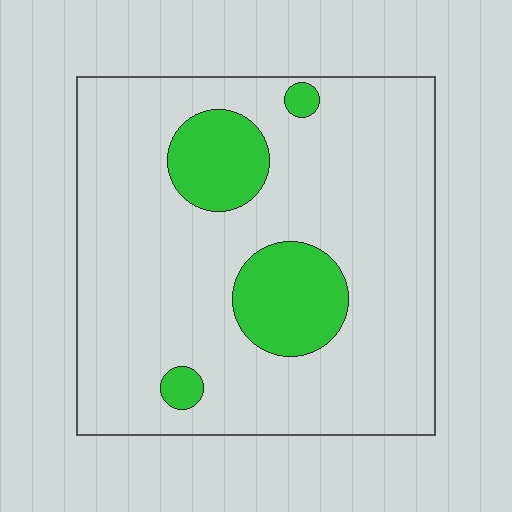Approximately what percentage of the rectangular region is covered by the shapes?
Approximately 15%.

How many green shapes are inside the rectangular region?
4.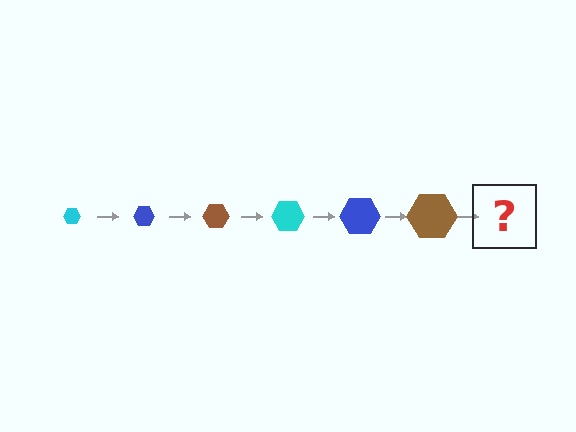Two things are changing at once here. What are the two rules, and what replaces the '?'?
The two rules are that the hexagon grows larger each step and the color cycles through cyan, blue, and brown. The '?' should be a cyan hexagon, larger than the previous one.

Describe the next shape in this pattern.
It should be a cyan hexagon, larger than the previous one.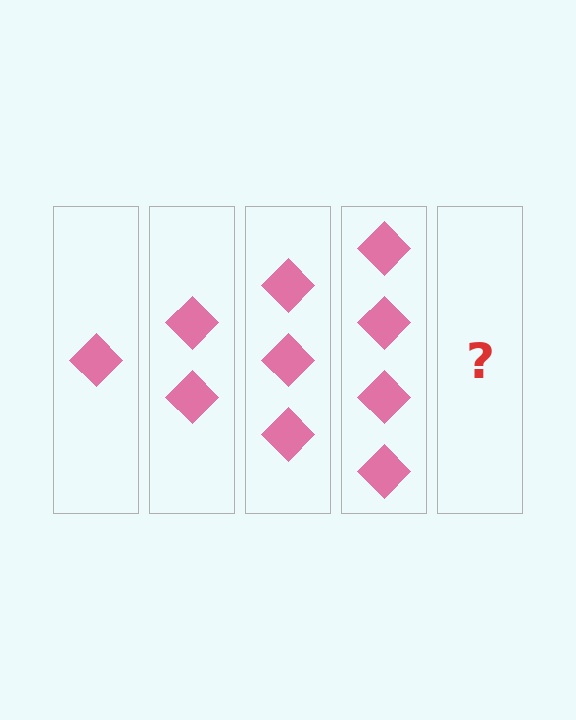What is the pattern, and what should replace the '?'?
The pattern is that each step adds one more diamond. The '?' should be 5 diamonds.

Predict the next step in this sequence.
The next step is 5 diamonds.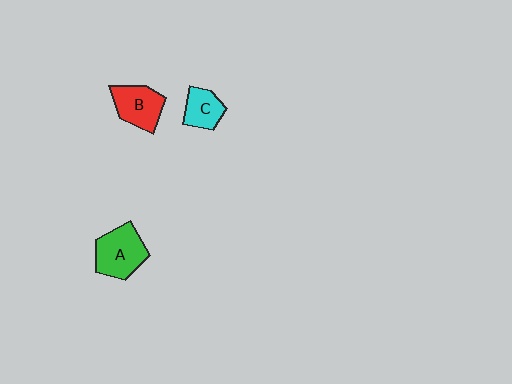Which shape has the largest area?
Shape A (green).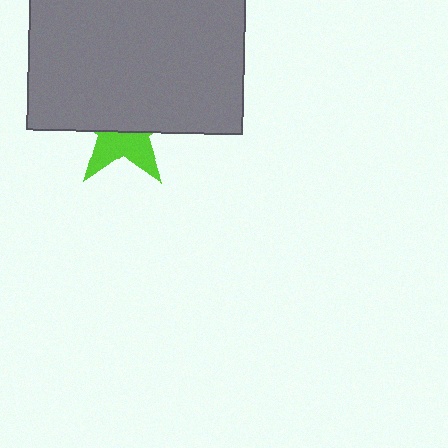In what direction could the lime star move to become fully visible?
The lime star could move down. That would shift it out from behind the gray rectangle entirely.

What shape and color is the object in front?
The object in front is a gray rectangle.